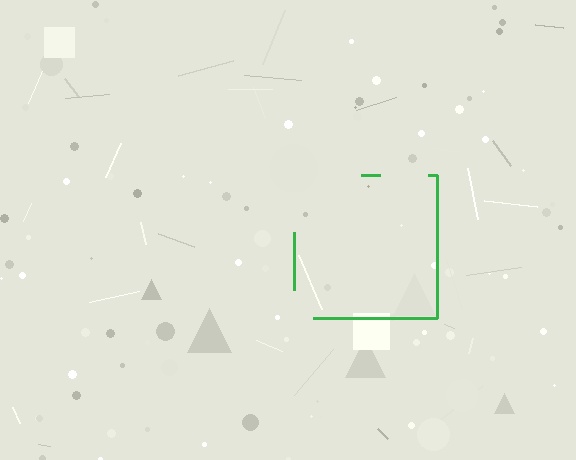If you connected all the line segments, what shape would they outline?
They would outline a square.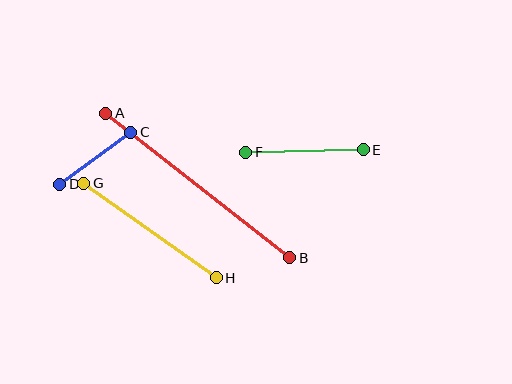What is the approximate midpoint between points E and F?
The midpoint is at approximately (305, 151) pixels.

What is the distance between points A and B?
The distance is approximately 234 pixels.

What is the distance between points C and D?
The distance is approximately 89 pixels.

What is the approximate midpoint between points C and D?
The midpoint is at approximately (95, 158) pixels.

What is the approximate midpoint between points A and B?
The midpoint is at approximately (198, 185) pixels.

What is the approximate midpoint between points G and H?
The midpoint is at approximately (150, 230) pixels.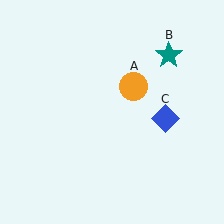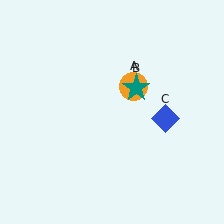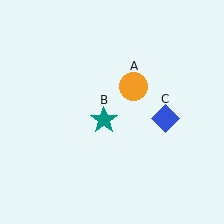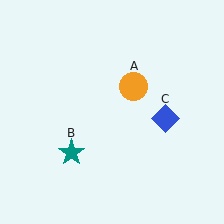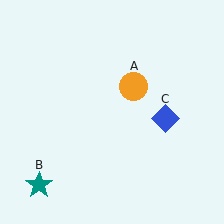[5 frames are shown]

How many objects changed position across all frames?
1 object changed position: teal star (object B).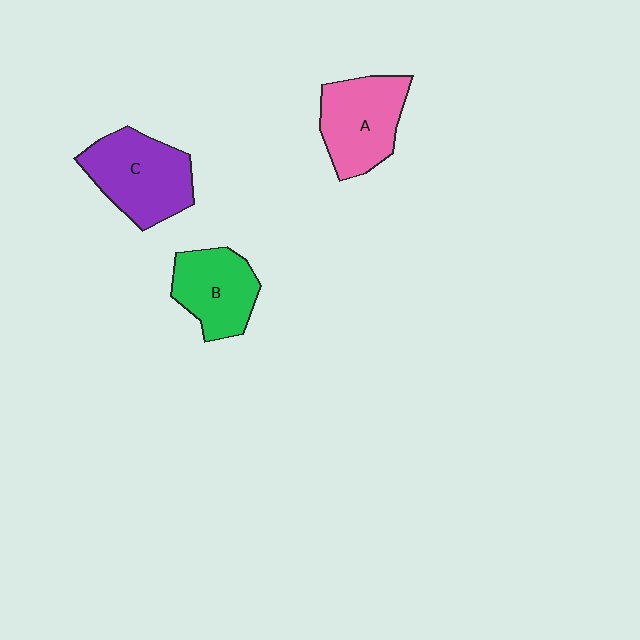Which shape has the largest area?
Shape C (purple).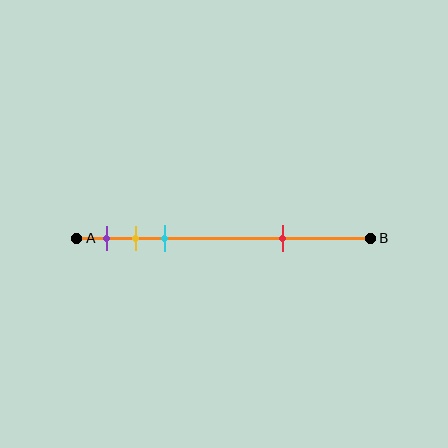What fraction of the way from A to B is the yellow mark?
The yellow mark is approximately 20% (0.2) of the way from A to B.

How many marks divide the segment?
There are 4 marks dividing the segment.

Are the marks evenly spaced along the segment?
No, the marks are not evenly spaced.